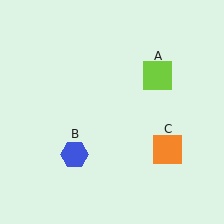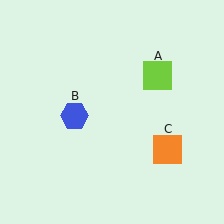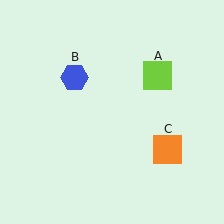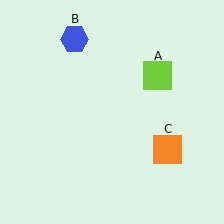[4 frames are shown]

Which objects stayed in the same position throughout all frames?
Lime square (object A) and orange square (object C) remained stationary.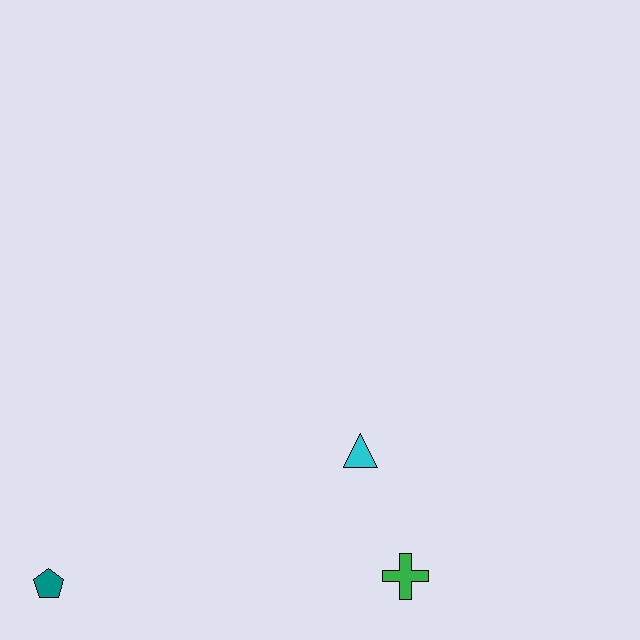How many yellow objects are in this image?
There are no yellow objects.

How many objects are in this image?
There are 3 objects.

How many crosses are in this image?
There is 1 cross.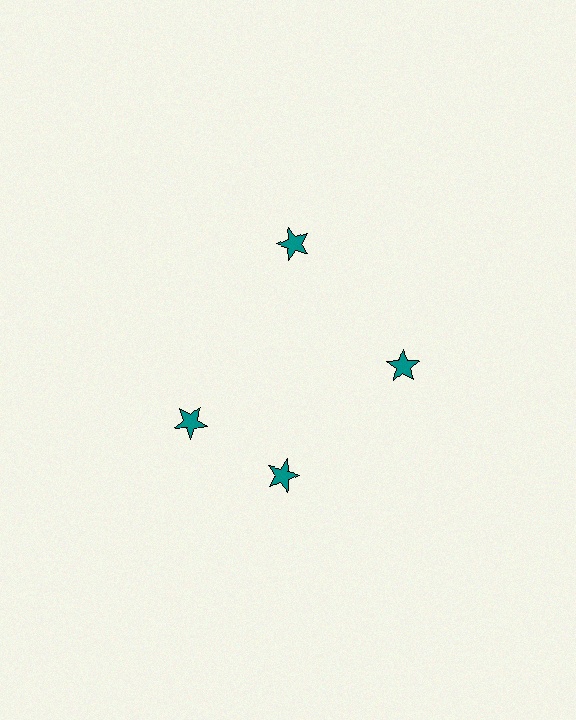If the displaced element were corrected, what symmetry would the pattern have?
It would have 4-fold rotational symmetry — the pattern would map onto itself every 90 degrees.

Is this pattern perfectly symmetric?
No. The 4 teal stars are arranged in a ring, but one element near the 9 o'clock position is rotated out of alignment along the ring, breaking the 4-fold rotational symmetry.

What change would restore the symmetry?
The symmetry would be restored by rotating it back into even spacing with its neighbors so that all 4 stars sit at equal angles and equal distance from the center.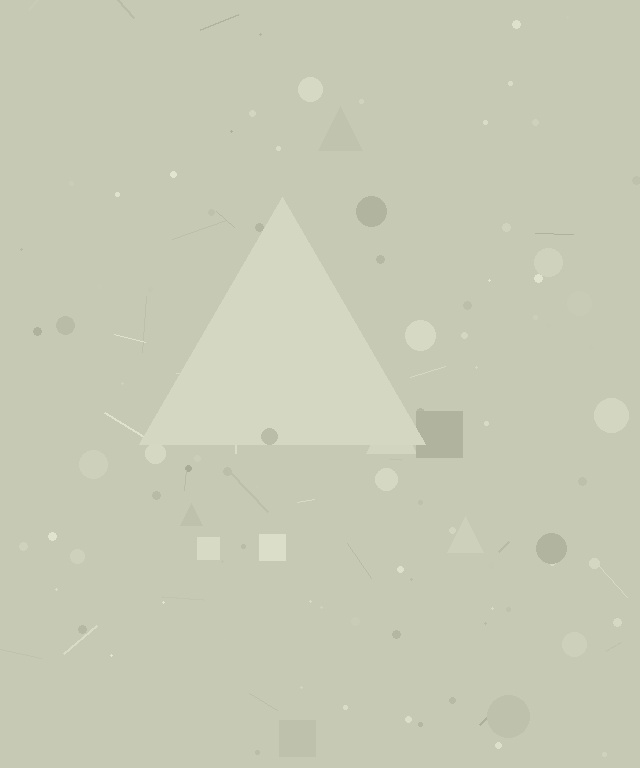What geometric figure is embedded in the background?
A triangle is embedded in the background.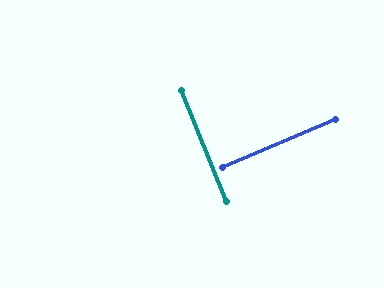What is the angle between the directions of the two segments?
Approximately 89 degrees.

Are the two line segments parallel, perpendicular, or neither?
Perpendicular — they meet at approximately 89°.